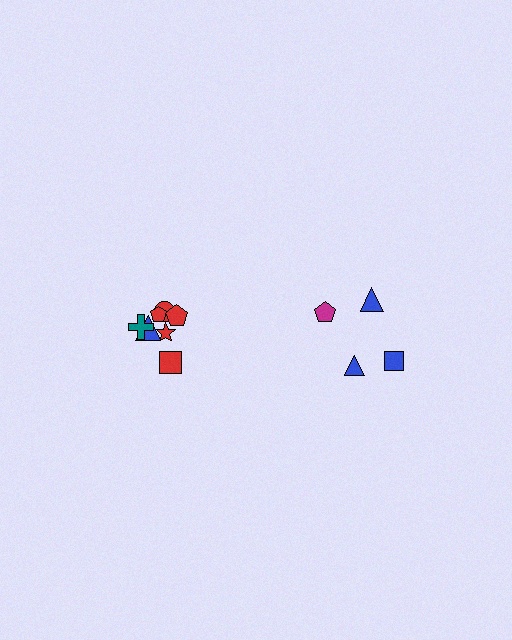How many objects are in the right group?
There are 4 objects.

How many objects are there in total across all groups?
There are 11 objects.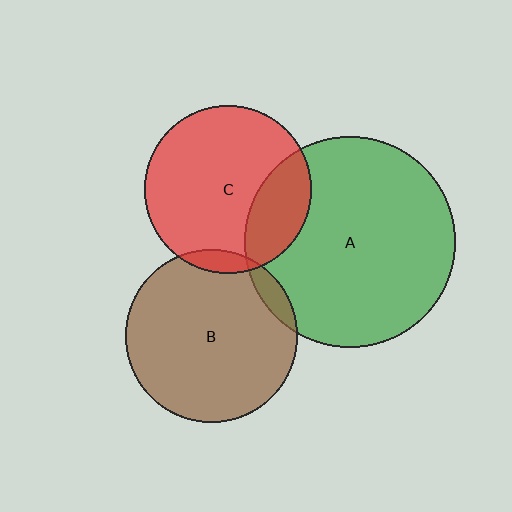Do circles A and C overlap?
Yes.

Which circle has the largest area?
Circle A (green).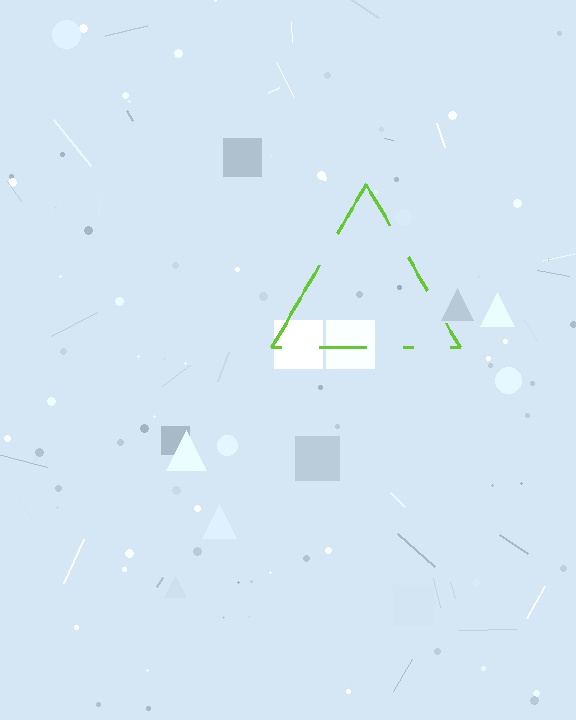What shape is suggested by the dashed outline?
The dashed outline suggests a triangle.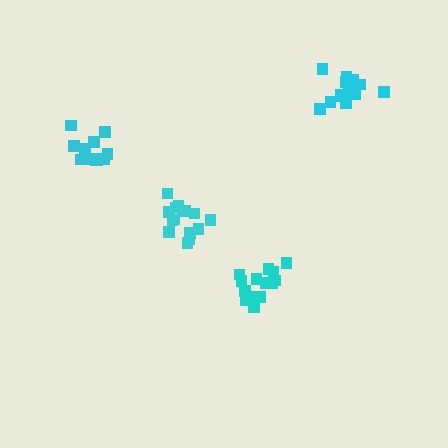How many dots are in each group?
Group 1: 15 dots, Group 2: 11 dots, Group 3: 14 dots, Group 4: 15 dots (55 total).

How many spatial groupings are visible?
There are 4 spatial groupings.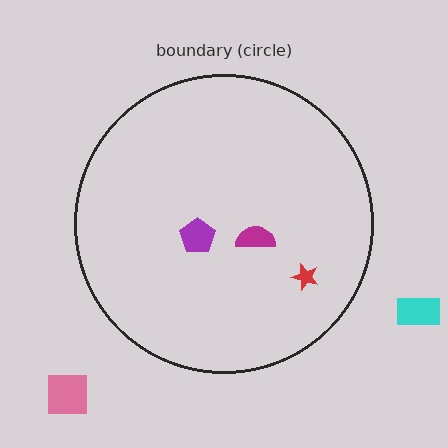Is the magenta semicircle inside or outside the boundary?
Inside.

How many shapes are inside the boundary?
3 inside, 2 outside.